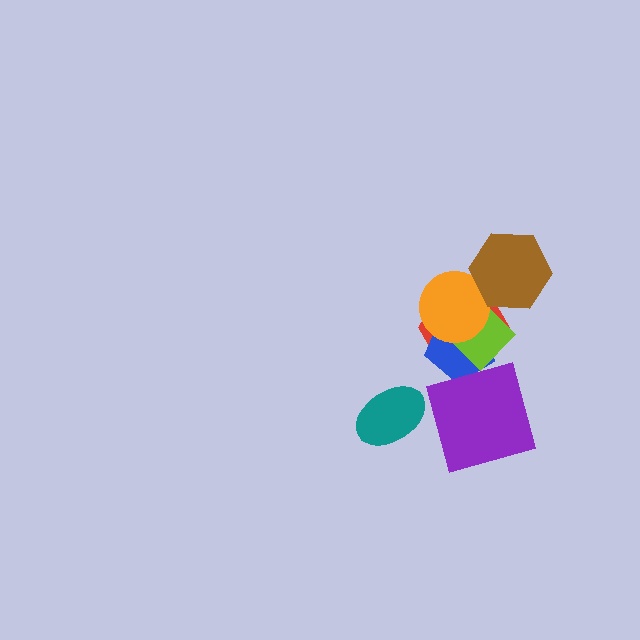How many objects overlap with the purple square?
1 object overlaps with the purple square.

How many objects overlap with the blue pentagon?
4 objects overlap with the blue pentagon.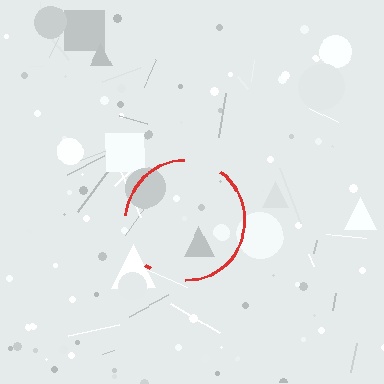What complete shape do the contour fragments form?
The contour fragments form a circle.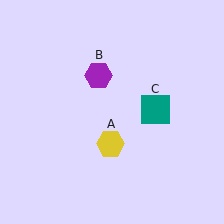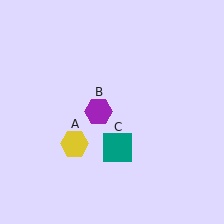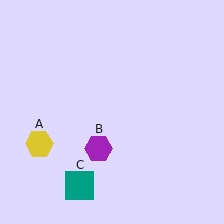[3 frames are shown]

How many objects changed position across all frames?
3 objects changed position: yellow hexagon (object A), purple hexagon (object B), teal square (object C).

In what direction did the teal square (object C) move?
The teal square (object C) moved down and to the left.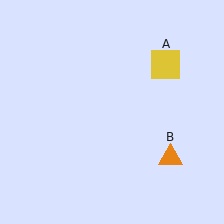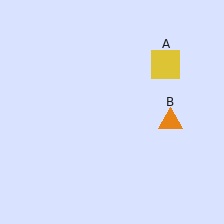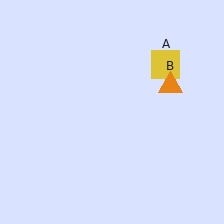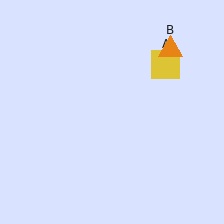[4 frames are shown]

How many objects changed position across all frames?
1 object changed position: orange triangle (object B).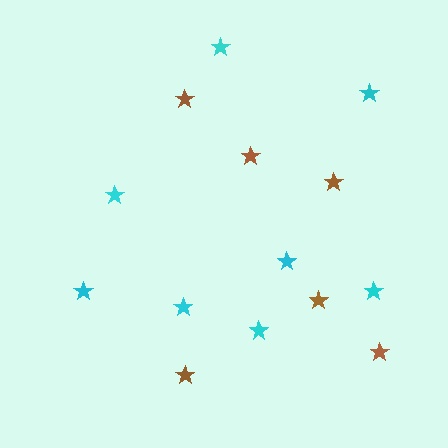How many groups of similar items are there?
There are 2 groups: one group of cyan stars (8) and one group of brown stars (6).